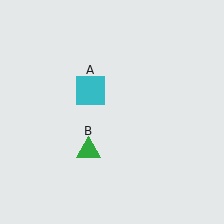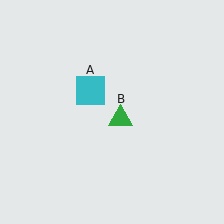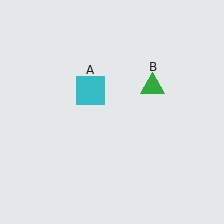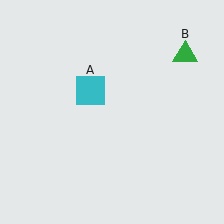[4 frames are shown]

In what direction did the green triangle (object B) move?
The green triangle (object B) moved up and to the right.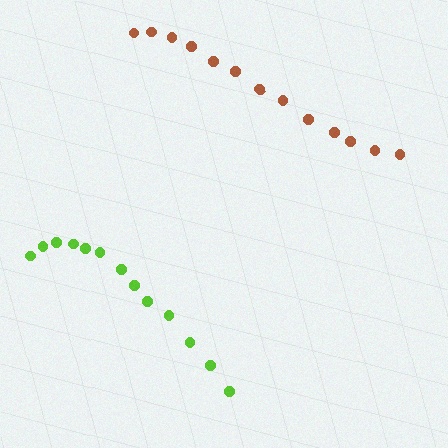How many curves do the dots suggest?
There are 2 distinct paths.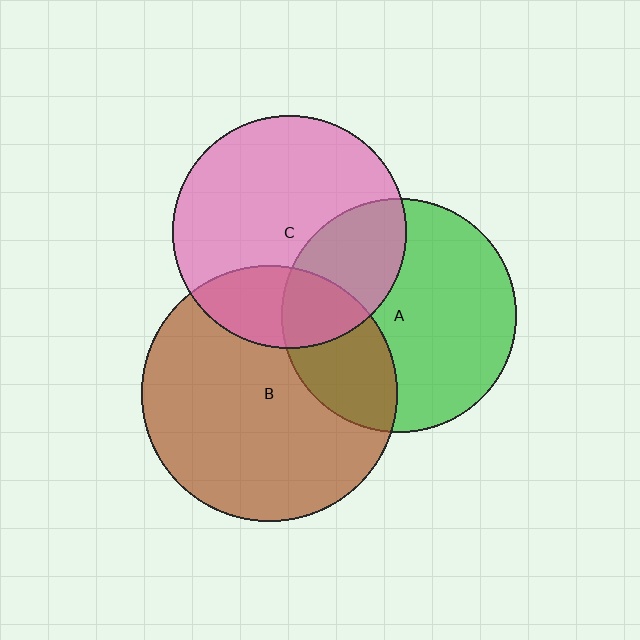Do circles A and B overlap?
Yes.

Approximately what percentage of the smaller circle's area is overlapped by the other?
Approximately 30%.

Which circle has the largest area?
Circle B (brown).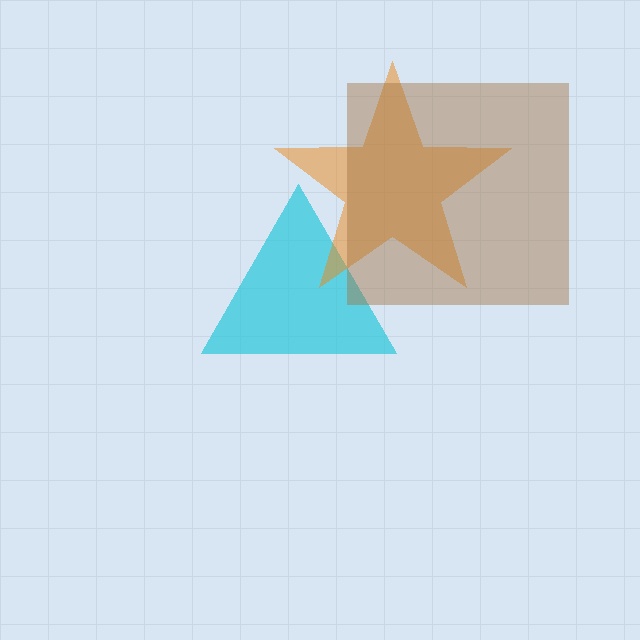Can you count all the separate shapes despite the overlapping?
Yes, there are 3 separate shapes.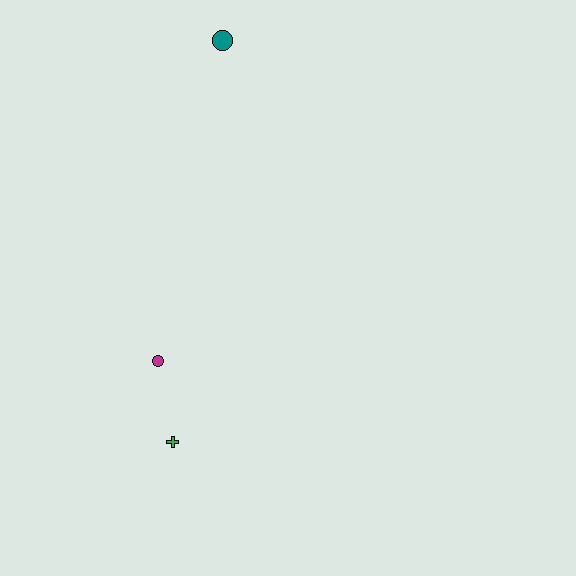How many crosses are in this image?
There is 1 cross.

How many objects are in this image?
There are 3 objects.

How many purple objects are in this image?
There are no purple objects.